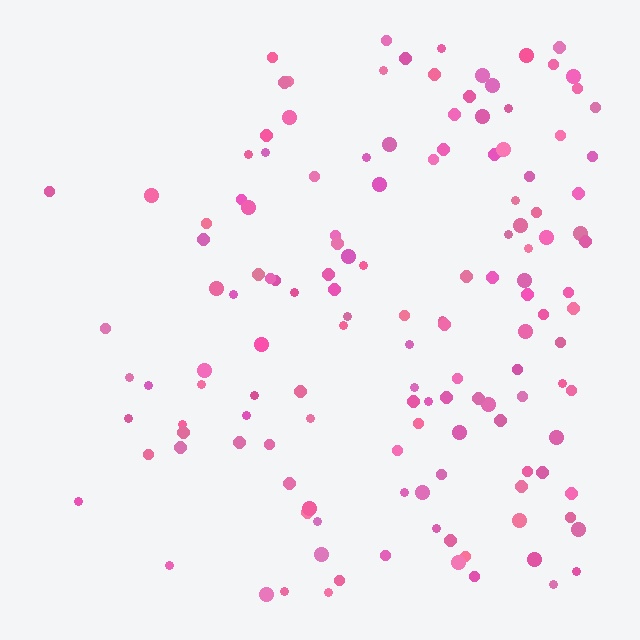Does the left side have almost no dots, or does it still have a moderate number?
Still a moderate number, just noticeably fewer than the right.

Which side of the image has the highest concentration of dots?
The right.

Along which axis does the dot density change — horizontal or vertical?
Horizontal.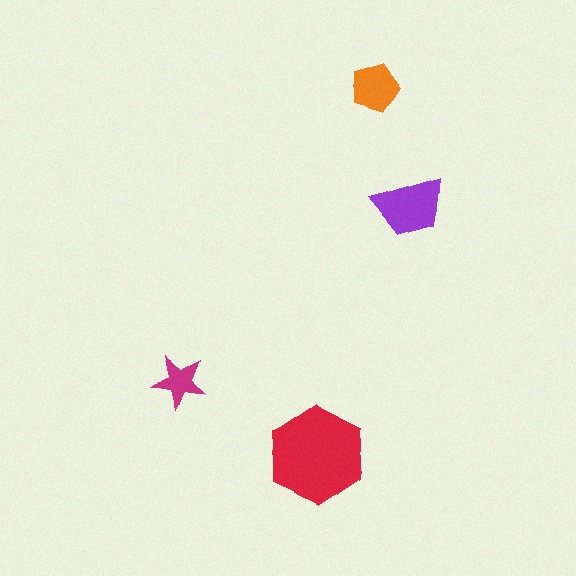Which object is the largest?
The red hexagon.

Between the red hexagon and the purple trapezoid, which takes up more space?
The red hexagon.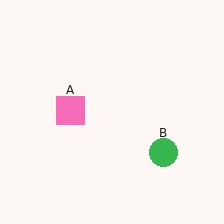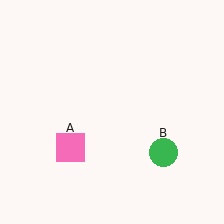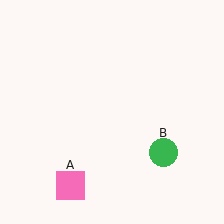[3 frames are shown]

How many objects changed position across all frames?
1 object changed position: pink square (object A).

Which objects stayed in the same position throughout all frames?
Green circle (object B) remained stationary.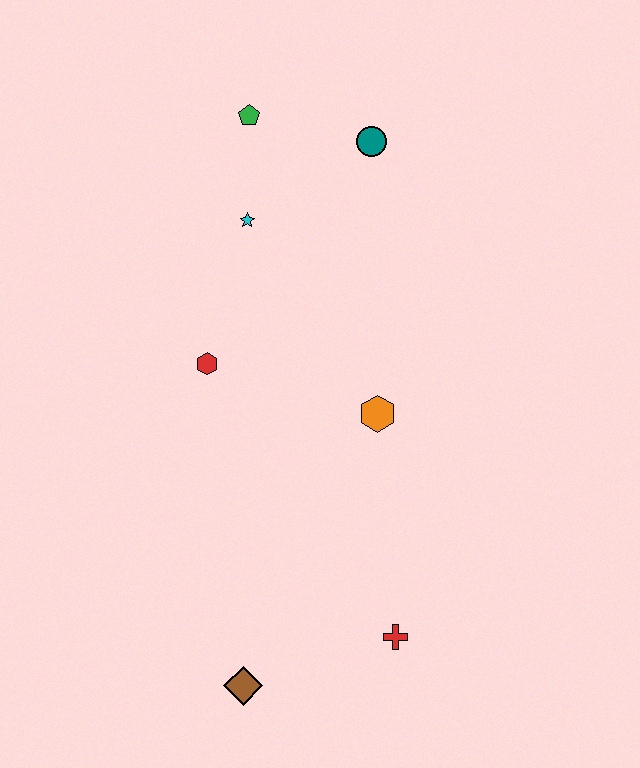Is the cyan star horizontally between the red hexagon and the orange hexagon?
Yes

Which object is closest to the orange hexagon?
The red hexagon is closest to the orange hexagon.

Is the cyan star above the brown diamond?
Yes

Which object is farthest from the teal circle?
The brown diamond is farthest from the teal circle.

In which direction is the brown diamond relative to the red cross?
The brown diamond is to the left of the red cross.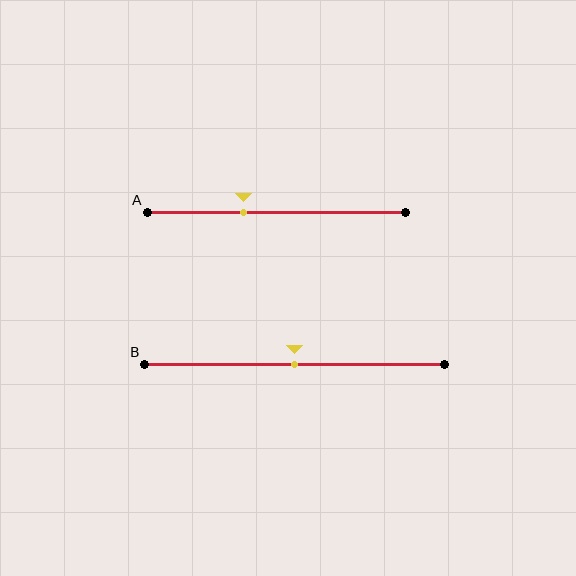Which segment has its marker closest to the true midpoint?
Segment B has its marker closest to the true midpoint.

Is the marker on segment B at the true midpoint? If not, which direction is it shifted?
Yes, the marker on segment B is at the true midpoint.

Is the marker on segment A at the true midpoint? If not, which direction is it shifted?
No, the marker on segment A is shifted to the left by about 13% of the segment length.